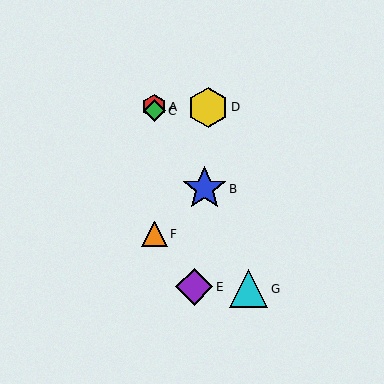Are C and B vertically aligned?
No, C is at x≈154 and B is at x≈205.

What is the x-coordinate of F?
Object F is at x≈154.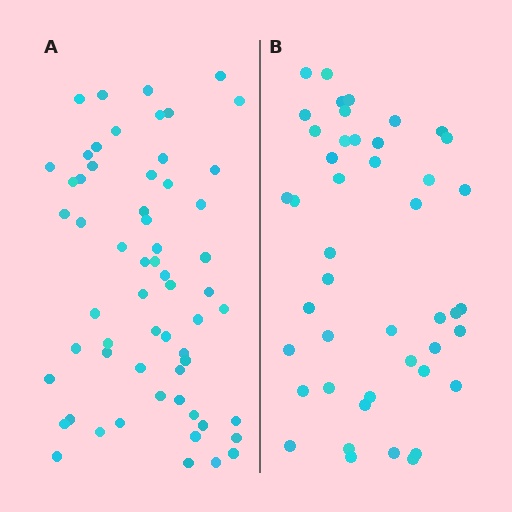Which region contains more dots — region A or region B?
Region A (the left region) has more dots.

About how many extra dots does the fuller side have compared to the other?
Region A has approximately 15 more dots than region B.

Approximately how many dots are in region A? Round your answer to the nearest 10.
About 60 dots.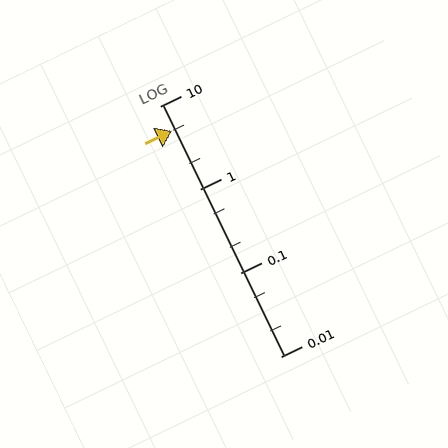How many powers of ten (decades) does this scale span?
The scale spans 3 decades, from 0.01 to 10.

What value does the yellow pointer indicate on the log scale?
The pointer indicates approximately 5.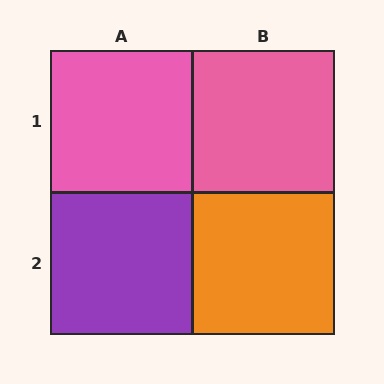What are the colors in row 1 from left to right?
Pink, pink.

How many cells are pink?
2 cells are pink.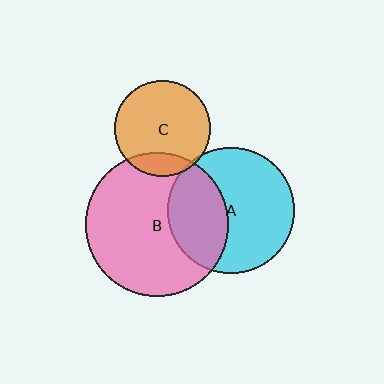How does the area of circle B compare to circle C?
Approximately 2.3 times.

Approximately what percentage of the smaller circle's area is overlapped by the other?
Approximately 15%.